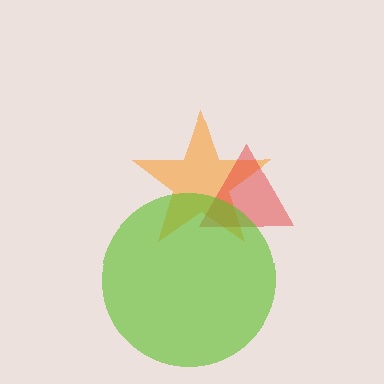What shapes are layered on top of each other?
The layered shapes are: an orange star, a red triangle, a lime circle.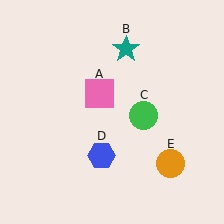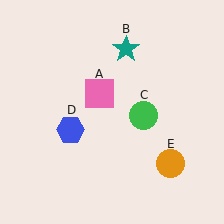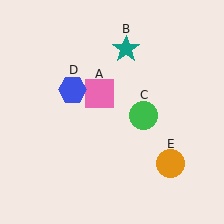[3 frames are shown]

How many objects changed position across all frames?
1 object changed position: blue hexagon (object D).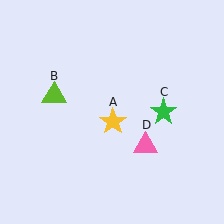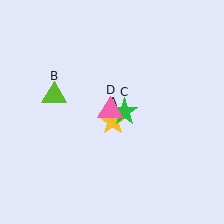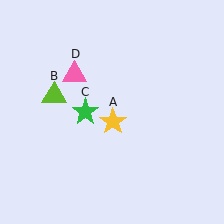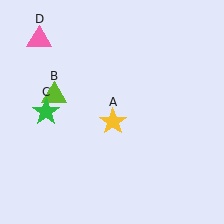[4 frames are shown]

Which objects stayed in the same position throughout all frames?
Yellow star (object A) and lime triangle (object B) remained stationary.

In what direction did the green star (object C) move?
The green star (object C) moved left.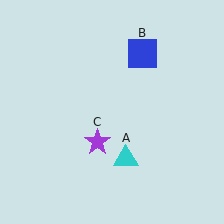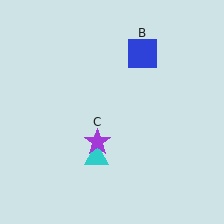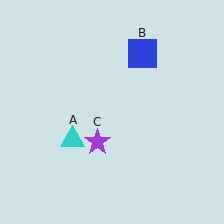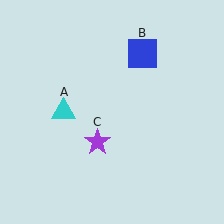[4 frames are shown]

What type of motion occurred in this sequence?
The cyan triangle (object A) rotated clockwise around the center of the scene.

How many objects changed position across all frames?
1 object changed position: cyan triangle (object A).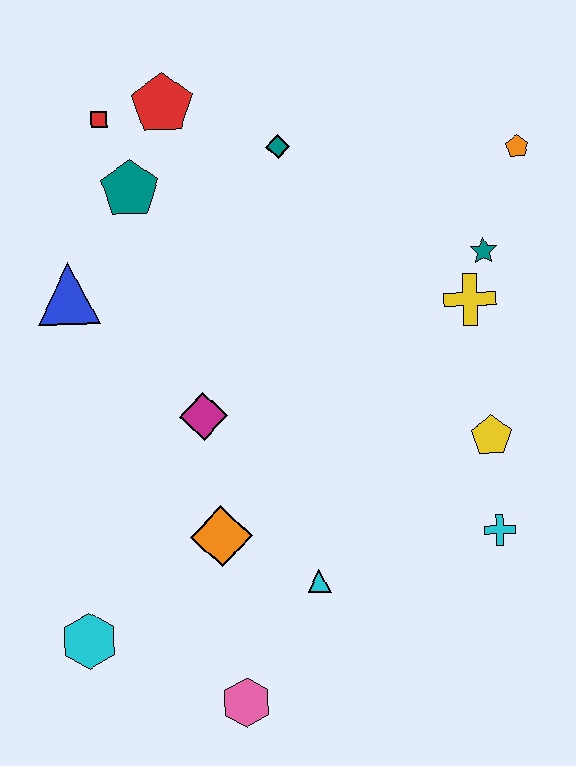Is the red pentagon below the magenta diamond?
No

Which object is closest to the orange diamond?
The cyan triangle is closest to the orange diamond.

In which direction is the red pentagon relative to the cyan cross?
The red pentagon is above the cyan cross.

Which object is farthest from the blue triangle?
The cyan cross is farthest from the blue triangle.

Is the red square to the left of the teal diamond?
Yes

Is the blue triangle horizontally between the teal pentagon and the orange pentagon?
No